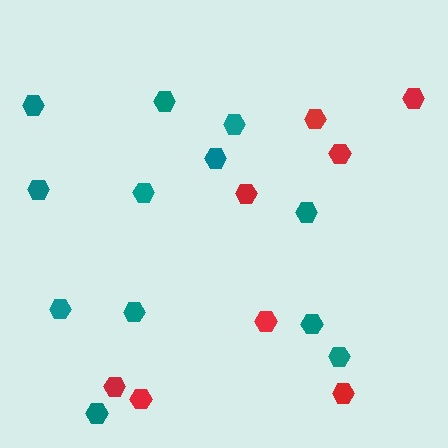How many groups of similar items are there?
There are 2 groups: one group of red hexagons (8) and one group of teal hexagons (12).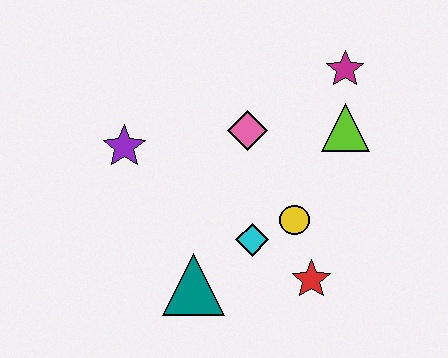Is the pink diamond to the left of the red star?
Yes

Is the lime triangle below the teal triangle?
No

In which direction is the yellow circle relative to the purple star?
The yellow circle is to the right of the purple star.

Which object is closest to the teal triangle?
The cyan diamond is closest to the teal triangle.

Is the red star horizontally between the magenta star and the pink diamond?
Yes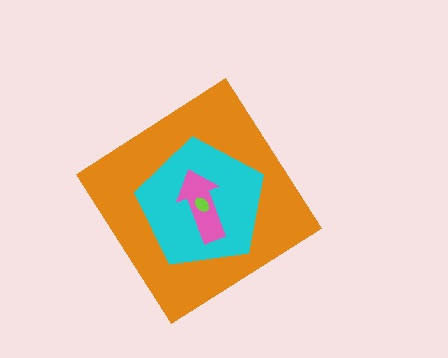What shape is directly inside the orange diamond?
The cyan pentagon.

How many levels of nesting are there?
4.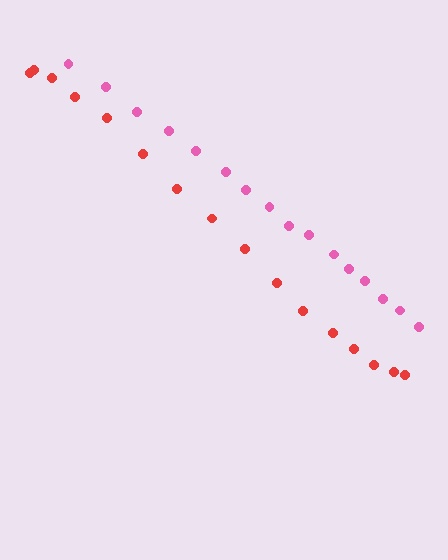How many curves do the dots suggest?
There are 2 distinct paths.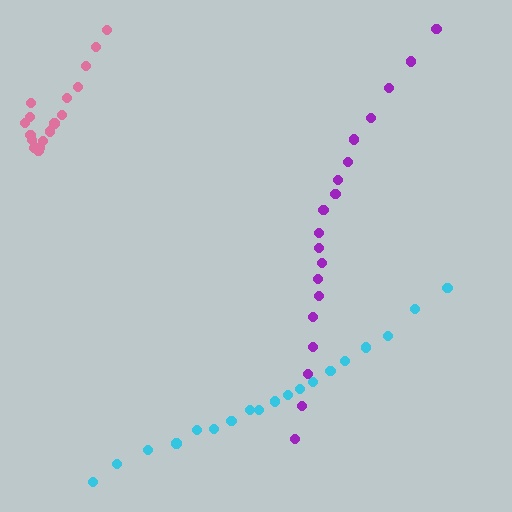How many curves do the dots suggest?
There are 3 distinct paths.